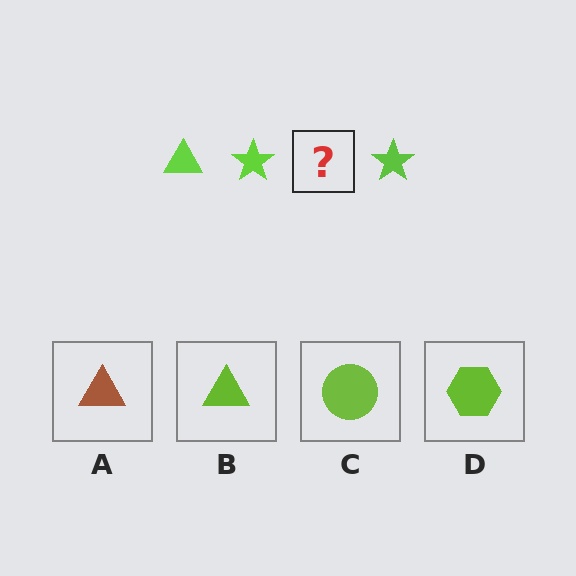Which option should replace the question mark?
Option B.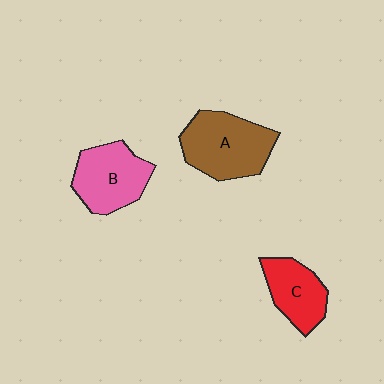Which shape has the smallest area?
Shape C (red).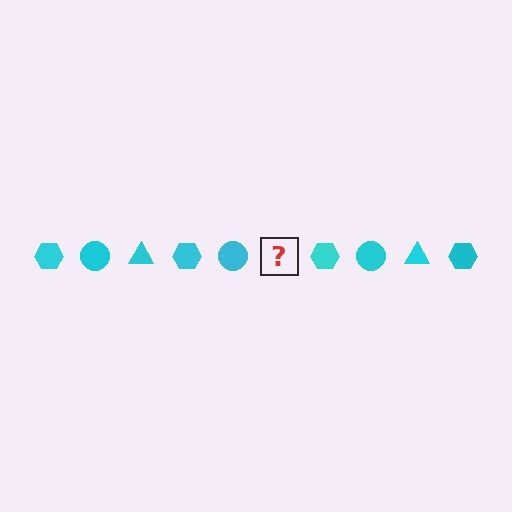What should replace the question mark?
The question mark should be replaced with a cyan triangle.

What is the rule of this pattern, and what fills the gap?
The rule is that the pattern cycles through hexagon, circle, triangle shapes in cyan. The gap should be filled with a cyan triangle.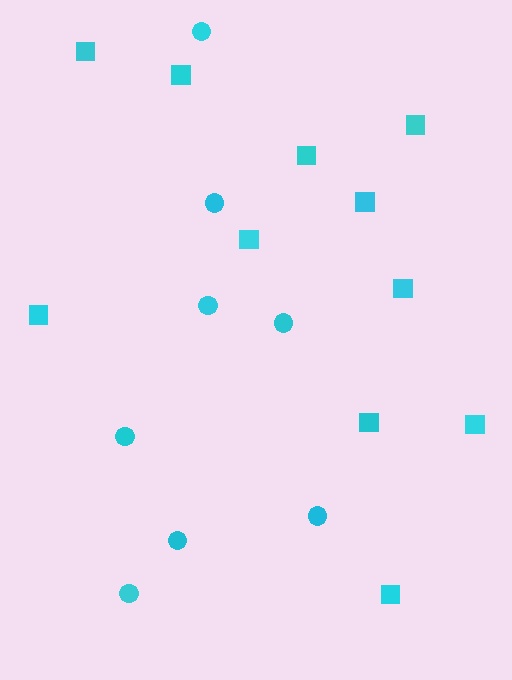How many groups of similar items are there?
There are 2 groups: one group of squares (11) and one group of circles (8).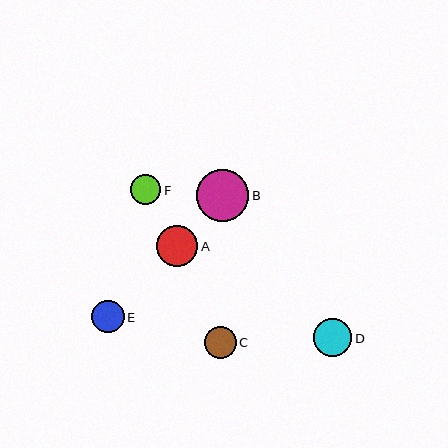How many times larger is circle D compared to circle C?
Circle D is approximately 1.2 times the size of circle C.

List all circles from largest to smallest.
From largest to smallest: B, A, D, E, C, F.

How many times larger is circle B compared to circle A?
Circle B is approximately 1.3 times the size of circle A.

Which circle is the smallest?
Circle F is the smallest with a size of approximately 31 pixels.